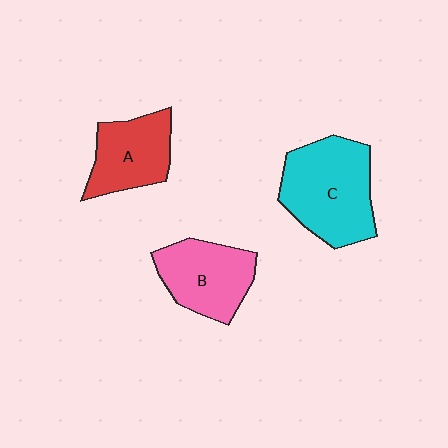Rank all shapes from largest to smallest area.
From largest to smallest: C (cyan), B (pink), A (red).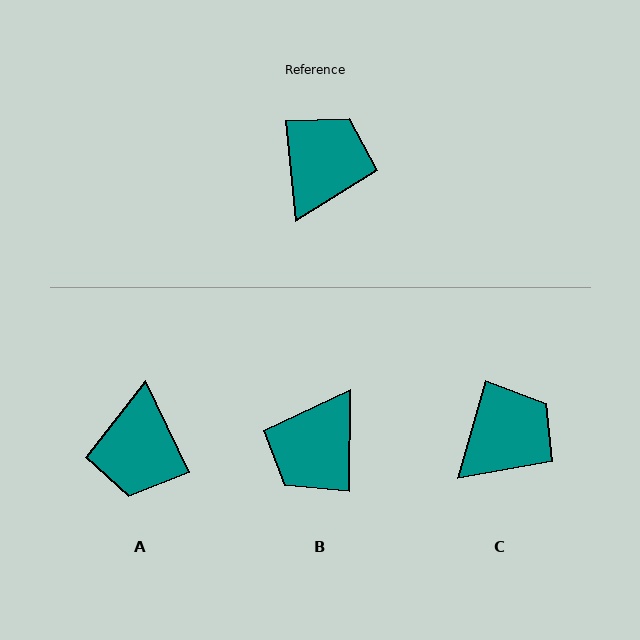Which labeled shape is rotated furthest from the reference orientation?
B, about 173 degrees away.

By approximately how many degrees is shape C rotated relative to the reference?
Approximately 22 degrees clockwise.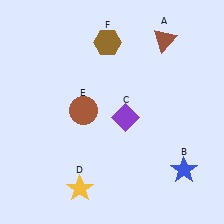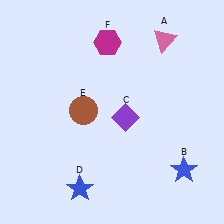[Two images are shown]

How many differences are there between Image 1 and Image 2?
There are 3 differences between the two images.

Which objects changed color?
A changed from brown to pink. D changed from yellow to blue. F changed from brown to magenta.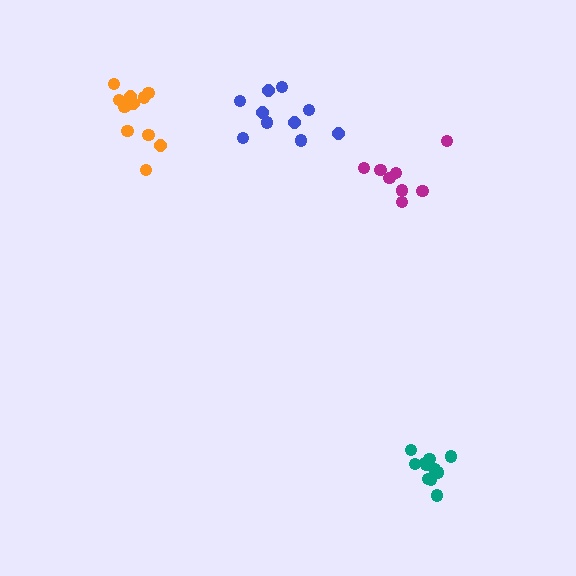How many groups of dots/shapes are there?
There are 4 groups.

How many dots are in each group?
Group 1: 8 dots, Group 2: 10 dots, Group 3: 12 dots, Group 4: 12 dots (42 total).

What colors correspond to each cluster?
The clusters are colored: magenta, blue, orange, teal.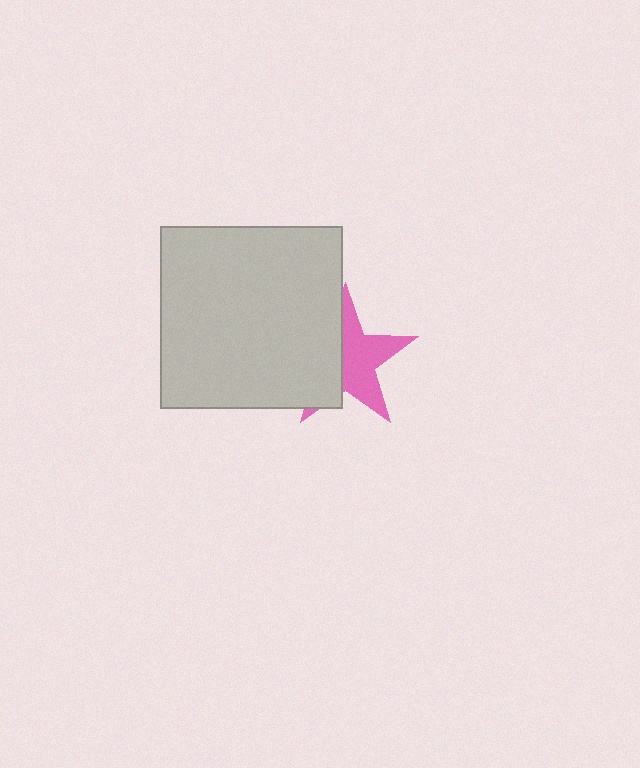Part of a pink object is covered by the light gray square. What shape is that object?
It is a star.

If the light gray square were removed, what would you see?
You would see the complete pink star.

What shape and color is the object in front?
The object in front is a light gray square.